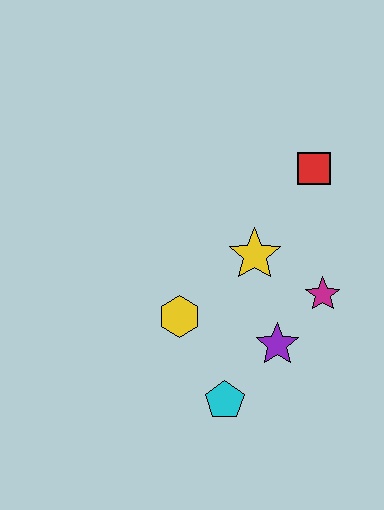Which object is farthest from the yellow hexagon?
The red square is farthest from the yellow hexagon.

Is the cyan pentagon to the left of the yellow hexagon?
No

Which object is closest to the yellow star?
The magenta star is closest to the yellow star.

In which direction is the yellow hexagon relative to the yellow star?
The yellow hexagon is to the left of the yellow star.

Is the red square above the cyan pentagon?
Yes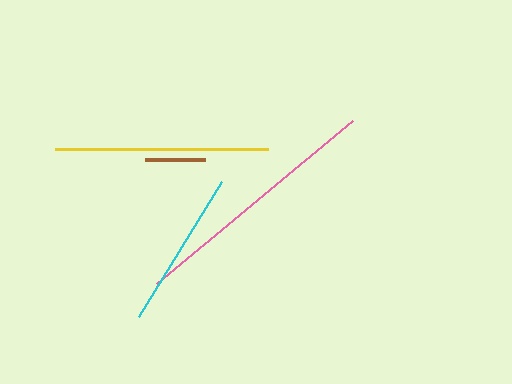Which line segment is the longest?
The pink line is the longest at approximately 255 pixels.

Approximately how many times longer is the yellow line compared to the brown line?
The yellow line is approximately 3.5 times the length of the brown line.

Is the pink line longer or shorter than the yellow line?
The pink line is longer than the yellow line.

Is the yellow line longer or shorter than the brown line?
The yellow line is longer than the brown line.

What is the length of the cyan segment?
The cyan segment is approximately 158 pixels long.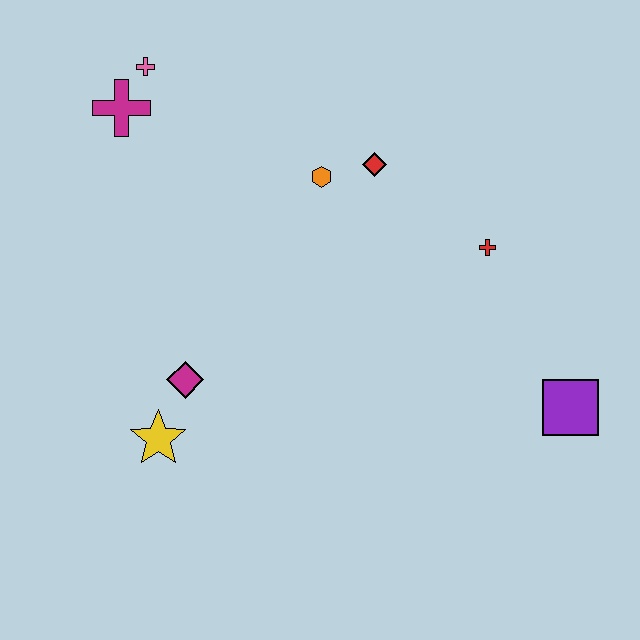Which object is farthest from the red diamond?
The yellow star is farthest from the red diamond.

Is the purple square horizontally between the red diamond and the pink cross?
No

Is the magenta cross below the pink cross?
Yes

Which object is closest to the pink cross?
The magenta cross is closest to the pink cross.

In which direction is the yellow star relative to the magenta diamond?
The yellow star is below the magenta diamond.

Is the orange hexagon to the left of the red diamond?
Yes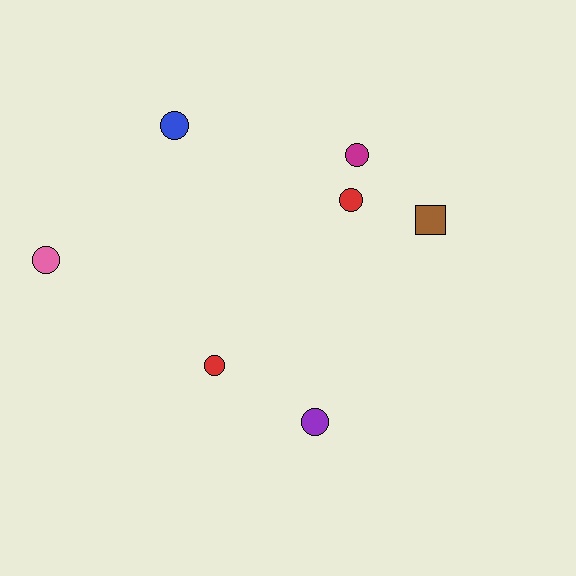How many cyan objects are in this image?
There are no cyan objects.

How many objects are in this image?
There are 7 objects.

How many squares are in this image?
There is 1 square.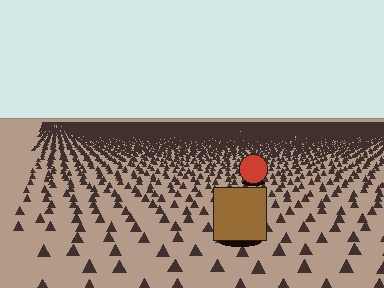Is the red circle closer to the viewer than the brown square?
No. The brown square is closer — you can tell from the texture gradient: the ground texture is coarser near it.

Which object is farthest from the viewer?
The red circle is farthest from the viewer. It appears smaller and the ground texture around it is denser.